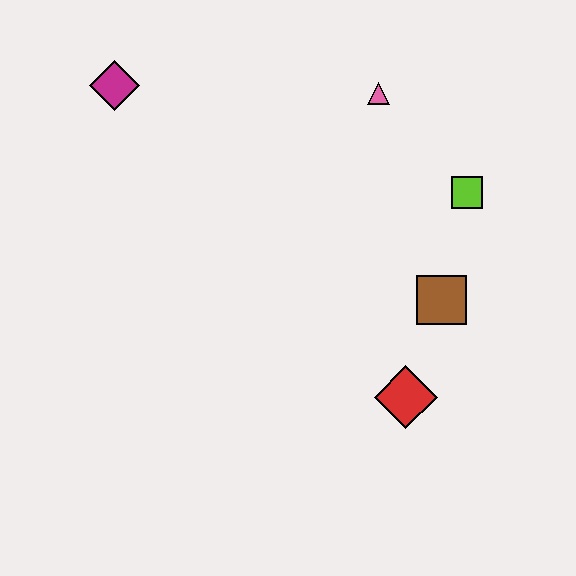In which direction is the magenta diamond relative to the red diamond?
The magenta diamond is above the red diamond.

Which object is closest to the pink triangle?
The lime square is closest to the pink triangle.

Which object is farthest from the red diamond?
The magenta diamond is farthest from the red diamond.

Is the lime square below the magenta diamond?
Yes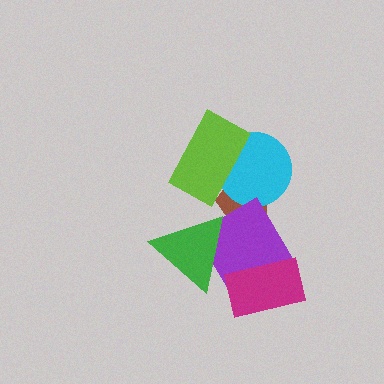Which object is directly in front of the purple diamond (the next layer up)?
The magenta rectangle is directly in front of the purple diamond.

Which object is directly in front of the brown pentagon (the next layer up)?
The cyan circle is directly in front of the brown pentagon.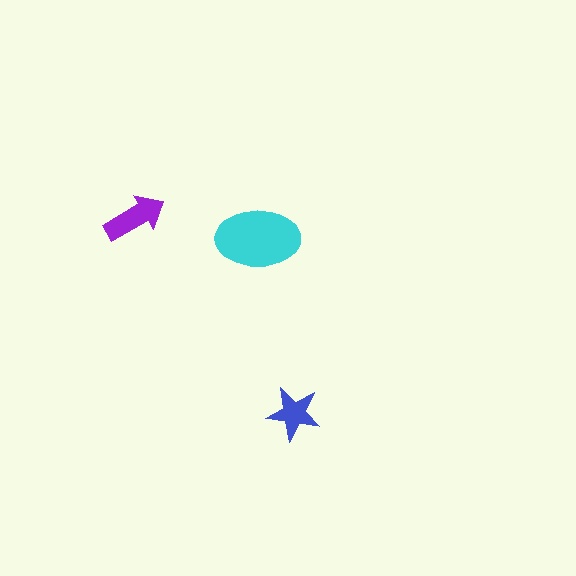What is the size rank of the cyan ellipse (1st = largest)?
1st.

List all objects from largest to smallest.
The cyan ellipse, the purple arrow, the blue star.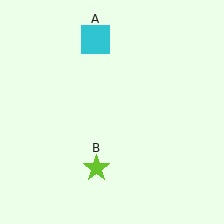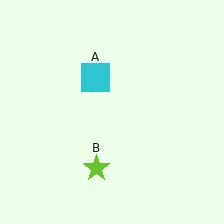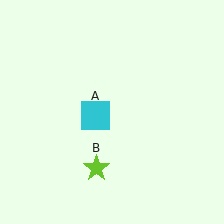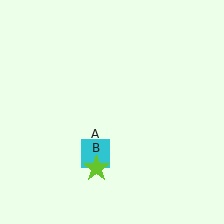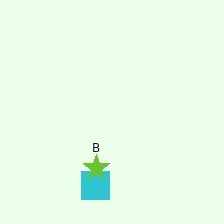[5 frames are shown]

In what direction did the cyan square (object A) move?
The cyan square (object A) moved down.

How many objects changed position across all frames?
1 object changed position: cyan square (object A).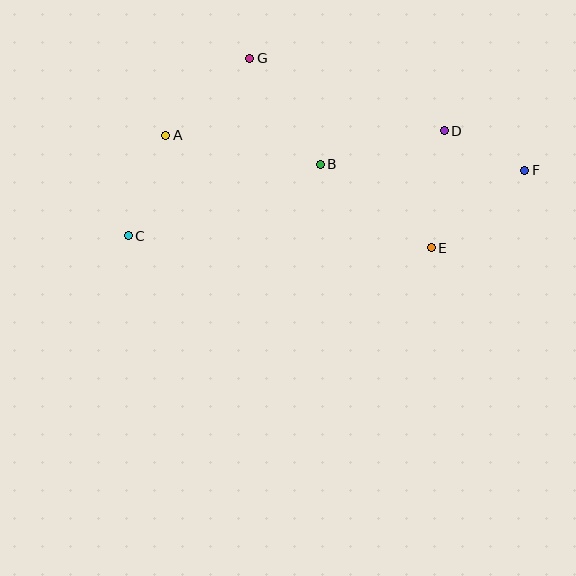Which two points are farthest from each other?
Points C and F are farthest from each other.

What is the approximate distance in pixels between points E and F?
The distance between E and F is approximately 121 pixels.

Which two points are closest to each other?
Points D and F are closest to each other.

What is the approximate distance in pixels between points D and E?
The distance between D and E is approximately 118 pixels.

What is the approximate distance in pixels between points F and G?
The distance between F and G is approximately 297 pixels.